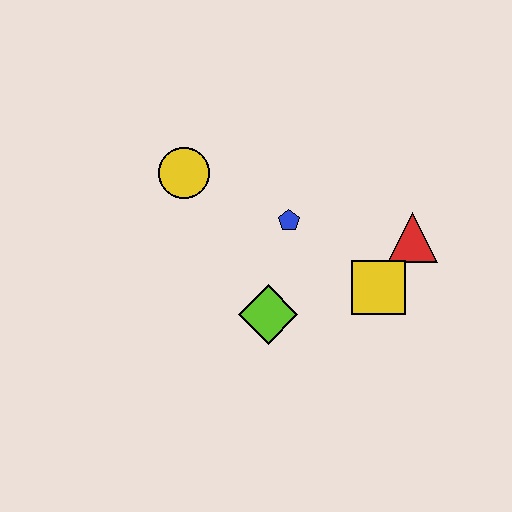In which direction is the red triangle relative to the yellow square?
The red triangle is above the yellow square.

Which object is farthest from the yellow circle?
The red triangle is farthest from the yellow circle.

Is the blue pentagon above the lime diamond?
Yes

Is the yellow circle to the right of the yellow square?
No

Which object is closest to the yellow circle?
The blue pentagon is closest to the yellow circle.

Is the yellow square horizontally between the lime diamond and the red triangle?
Yes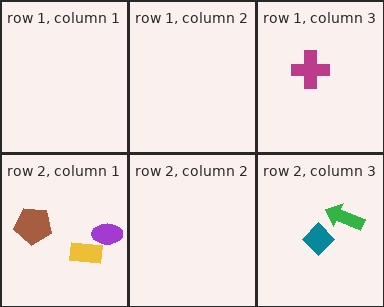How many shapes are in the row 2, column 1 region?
3.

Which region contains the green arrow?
The row 2, column 3 region.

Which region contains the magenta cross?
The row 1, column 3 region.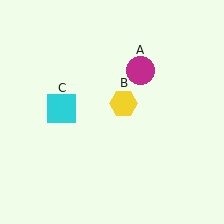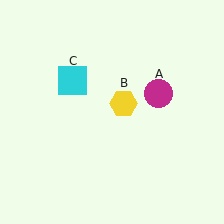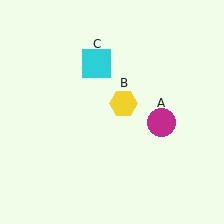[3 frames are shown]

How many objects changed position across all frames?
2 objects changed position: magenta circle (object A), cyan square (object C).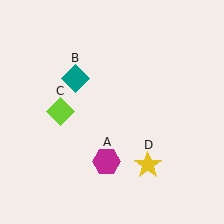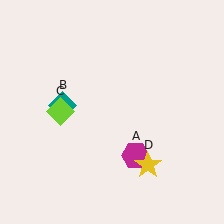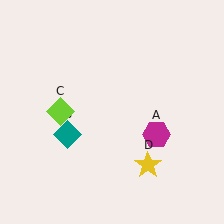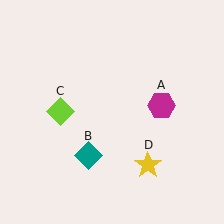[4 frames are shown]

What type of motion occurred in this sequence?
The magenta hexagon (object A), teal diamond (object B) rotated counterclockwise around the center of the scene.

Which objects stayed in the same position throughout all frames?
Lime diamond (object C) and yellow star (object D) remained stationary.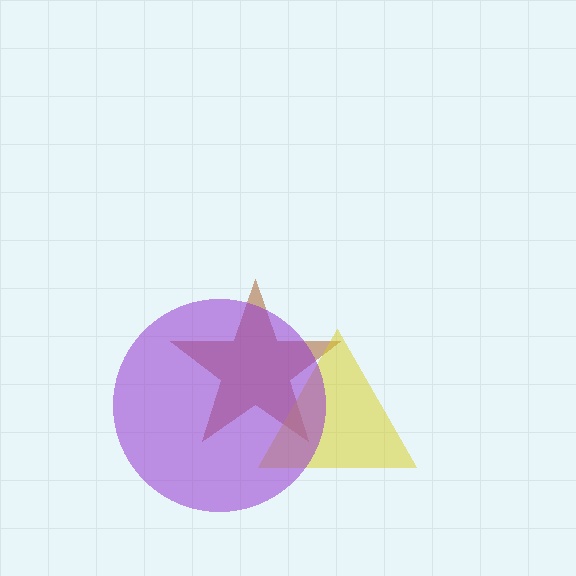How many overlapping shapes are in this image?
There are 3 overlapping shapes in the image.